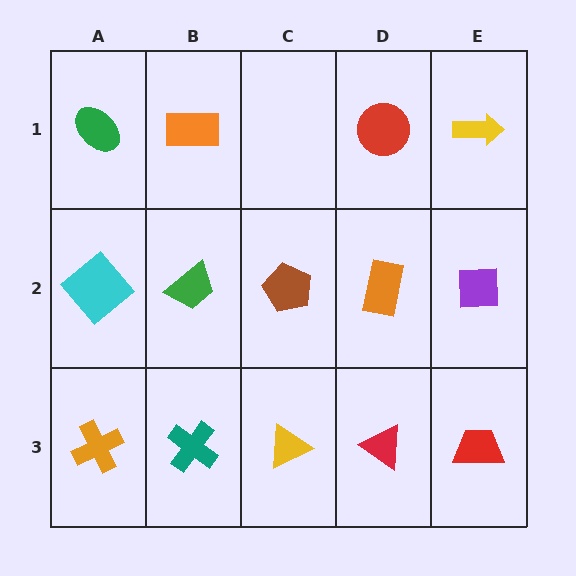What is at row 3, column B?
A teal cross.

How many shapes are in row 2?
5 shapes.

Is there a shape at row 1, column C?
No, that cell is empty.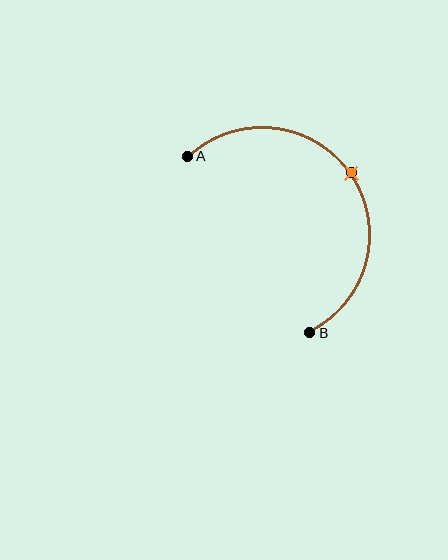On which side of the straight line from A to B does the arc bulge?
The arc bulges above and to the right of the straight line connecting A and B.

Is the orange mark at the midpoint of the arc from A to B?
Yes. The orange mark lies on the arc at equal arc-length from both A and B — it is the arc midpoint.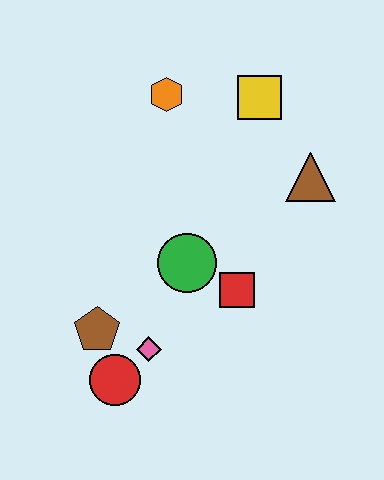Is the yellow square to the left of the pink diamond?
No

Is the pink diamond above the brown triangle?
No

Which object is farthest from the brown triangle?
The red circle is farthest from the brown triangle.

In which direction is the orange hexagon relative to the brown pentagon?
The orange hexagon is above the brown pentagon.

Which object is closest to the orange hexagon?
The yellow square is closest to the orange hexagon.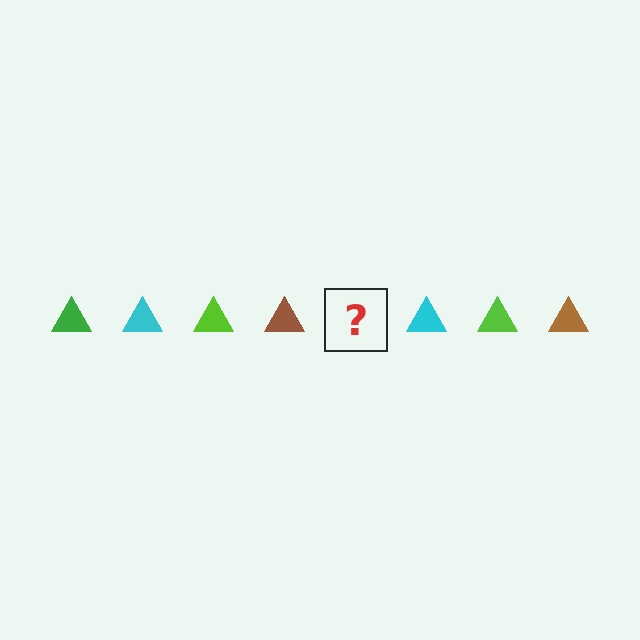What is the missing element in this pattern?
The missing element is a green triangle.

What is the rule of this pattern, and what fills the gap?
The rule is that the pattern cycles through green, cyan, lime, brown triangles. The gap should be filled with a green triangle.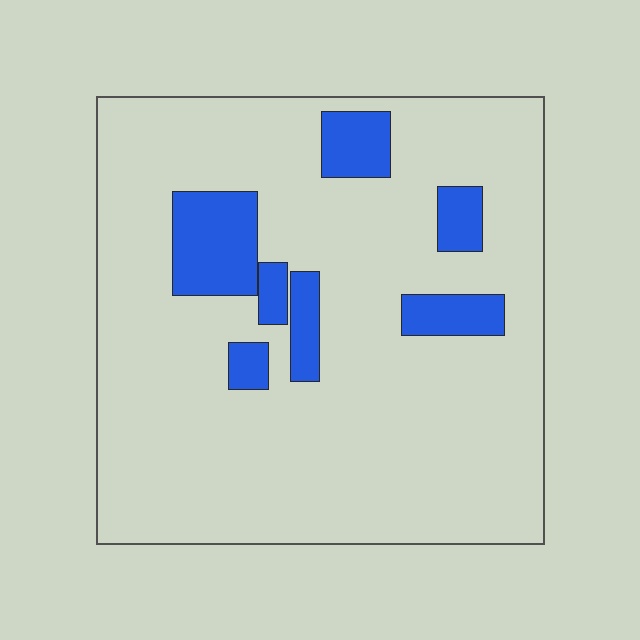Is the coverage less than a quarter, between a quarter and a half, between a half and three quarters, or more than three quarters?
Less than a quarter.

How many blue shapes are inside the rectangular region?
7.